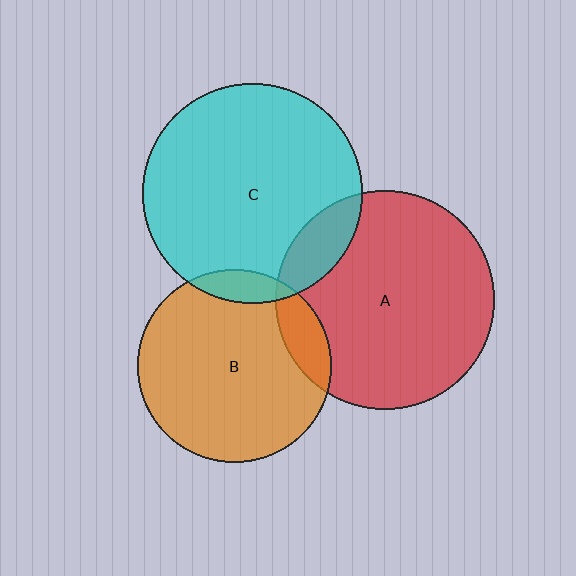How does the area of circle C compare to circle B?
Approximately 1.3 times.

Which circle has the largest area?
Circle C (cyan).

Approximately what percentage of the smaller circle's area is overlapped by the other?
Approximately 10%.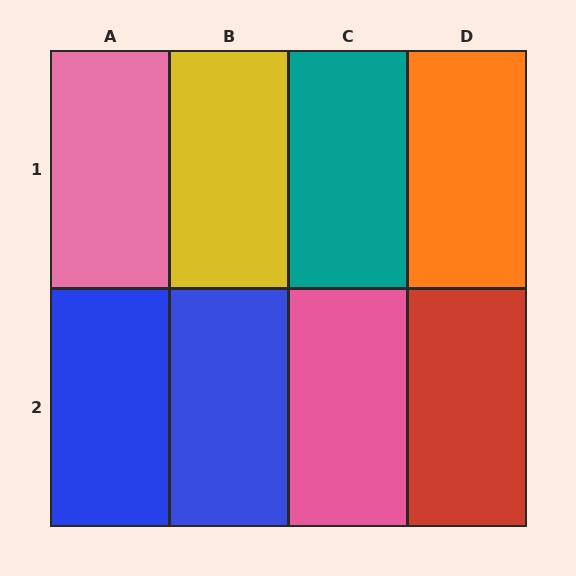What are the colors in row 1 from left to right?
Pink, yellow, teal, orange.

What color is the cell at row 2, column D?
Red.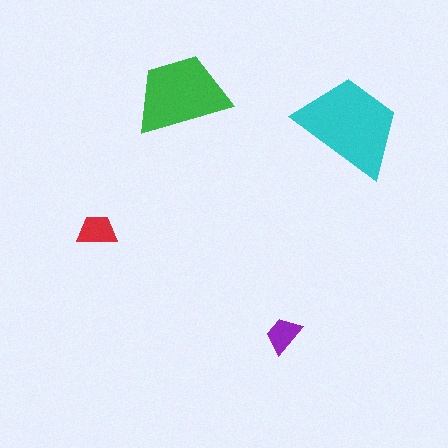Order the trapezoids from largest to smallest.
the cyan one, the green one, the red one, the purple one.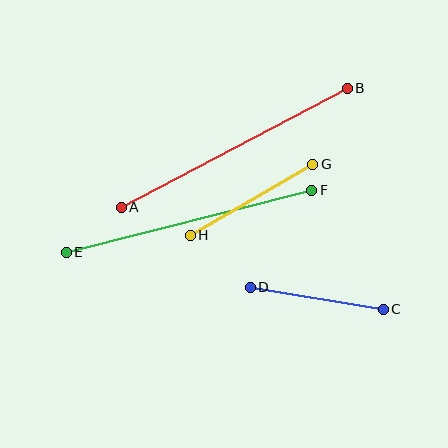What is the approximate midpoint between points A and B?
The midpoint is at approximately (234, 148) pixels.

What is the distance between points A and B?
The distance is approximately 255 pixels.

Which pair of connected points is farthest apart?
Points A and B are farthest apart.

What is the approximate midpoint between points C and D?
The midpoint is at approximately (317, 298) pixels.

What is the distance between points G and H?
The distance is approximately 141 pixels.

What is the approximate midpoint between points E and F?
The midpoint is at approximately (189, 221) pixels.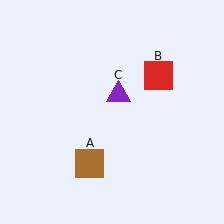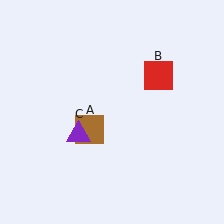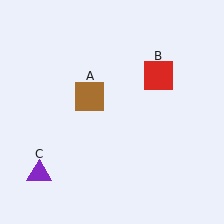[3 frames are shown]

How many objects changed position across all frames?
2 objects changed position: brown square (object A), purple triangle (object C).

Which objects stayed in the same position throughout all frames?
Red square (object B) remained stationary.